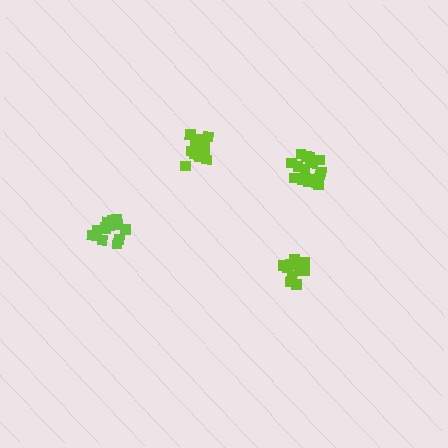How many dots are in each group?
Group 1: 13 dots, Group 2: 16 dots, Group 3: 16 dots, Group 4: 13 dots (58 total).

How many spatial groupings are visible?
There are 4 spatial groupings.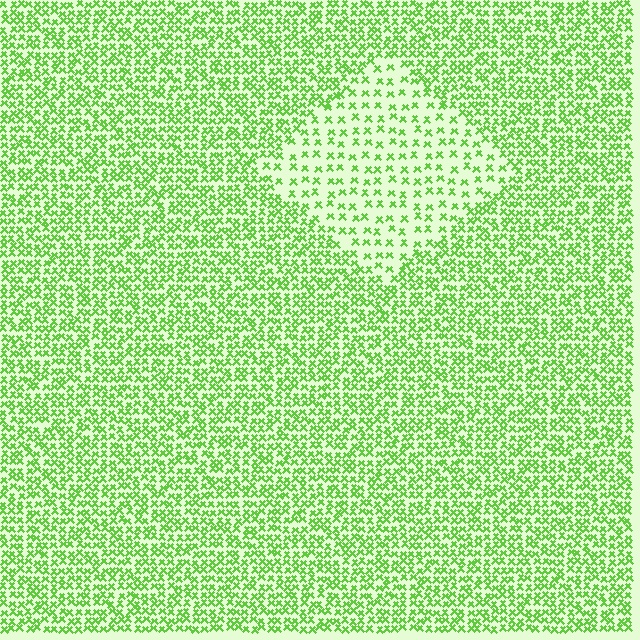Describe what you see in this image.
The image contains small lime elements arranged at two different densities. A diamond-shaped region is visible where the elements are less densely packed than the surrounding area.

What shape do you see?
I see a diamond.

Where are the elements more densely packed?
The elements are more densely packed outside the diamond boundary.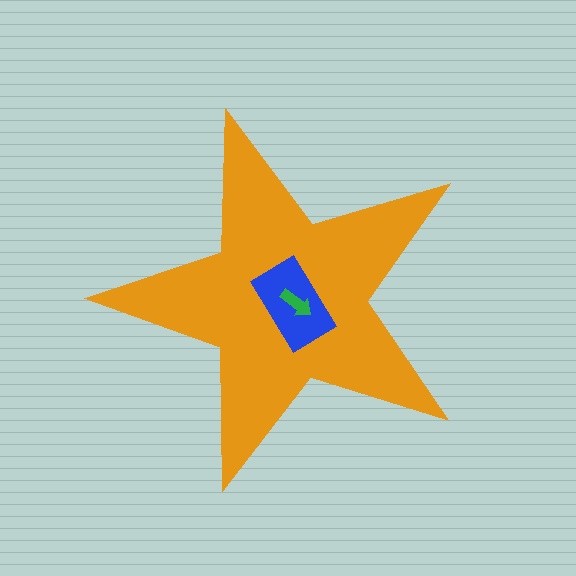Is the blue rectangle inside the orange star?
Yes.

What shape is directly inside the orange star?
The blue rectangle.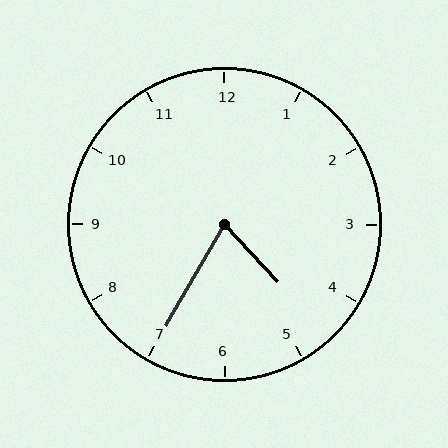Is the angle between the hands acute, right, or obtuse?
It is acute.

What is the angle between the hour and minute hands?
Approximately 72 degrees.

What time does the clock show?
4:35.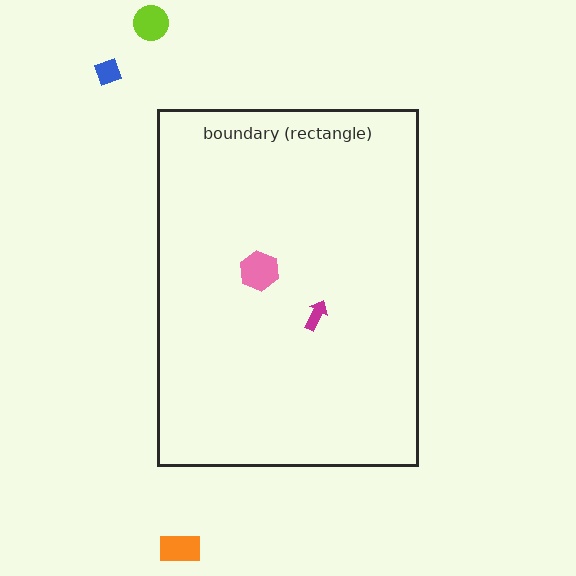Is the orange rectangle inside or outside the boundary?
Outside.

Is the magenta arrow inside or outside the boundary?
Inside.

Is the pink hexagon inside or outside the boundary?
Inside.